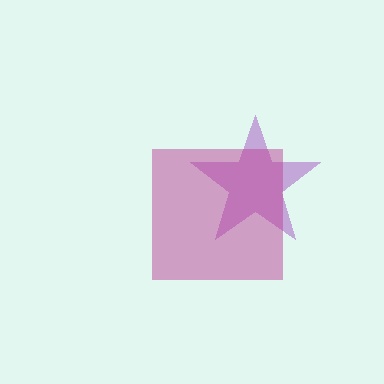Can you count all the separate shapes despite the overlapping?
Yes, there are 2 separate shapes.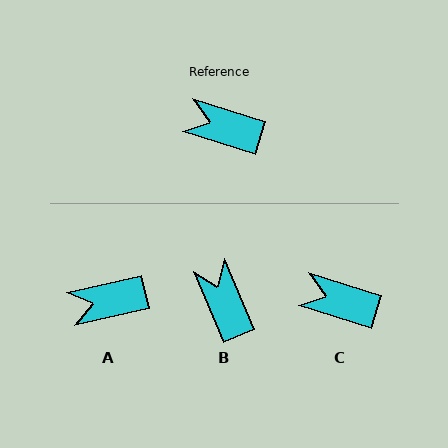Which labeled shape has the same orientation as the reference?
C.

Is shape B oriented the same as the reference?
No, it is off by about 50 degrees.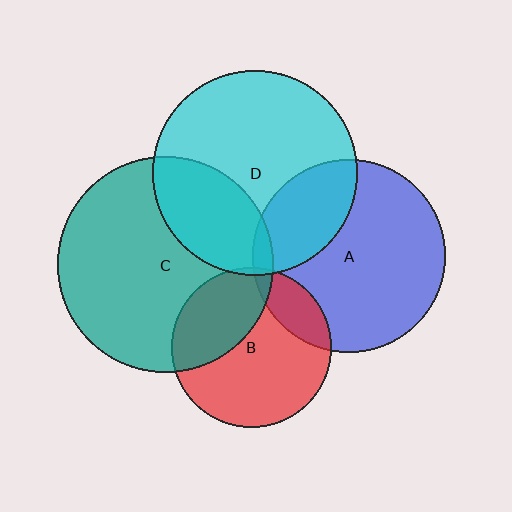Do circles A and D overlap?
Yes.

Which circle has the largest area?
Circle C (teal).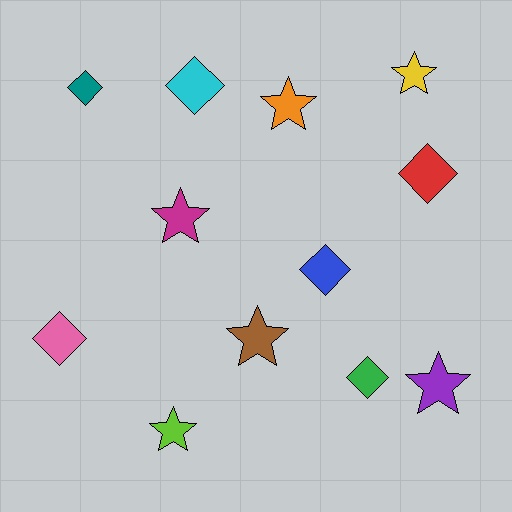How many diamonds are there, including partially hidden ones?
There are 6 diamonds.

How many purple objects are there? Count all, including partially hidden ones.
There is 1 purple object.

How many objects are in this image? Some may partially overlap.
There are 12 objects.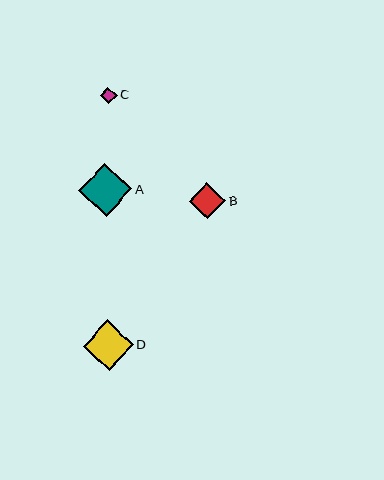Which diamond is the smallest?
Diamond C is the smallest with a size of approximately 16 pixels.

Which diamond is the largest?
Diamond A is the largest with a size of approximately 54 pixels.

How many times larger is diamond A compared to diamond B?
Diamond A is approximately 1.5 times the size of diamond B.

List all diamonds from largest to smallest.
From largest to smallest: A, D, B, C.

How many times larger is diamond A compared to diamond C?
Diamond A is approximately 3.3 times the size of diamond C.